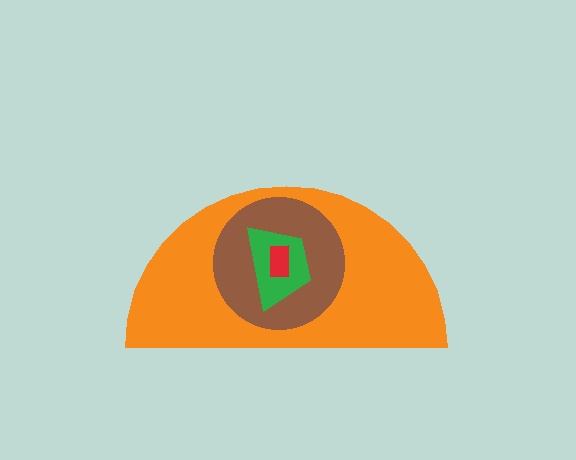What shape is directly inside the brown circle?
The green trapezoid.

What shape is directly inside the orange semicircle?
The brown circle.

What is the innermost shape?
The red rectangle.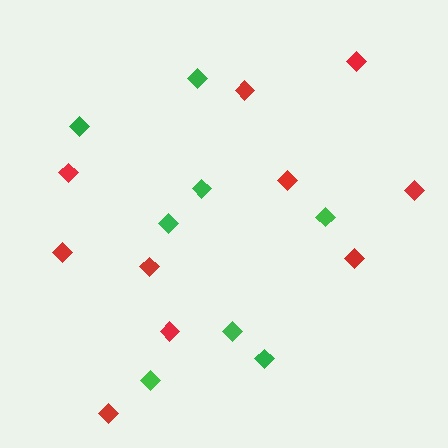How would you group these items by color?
There are 2 groups: one group of green diamonds (8) and one group of red diamonds (10).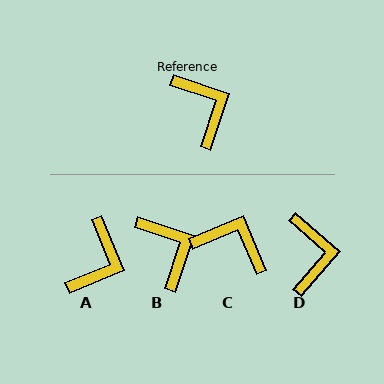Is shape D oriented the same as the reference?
No, it is off by about 23 degrees.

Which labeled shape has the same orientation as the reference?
B.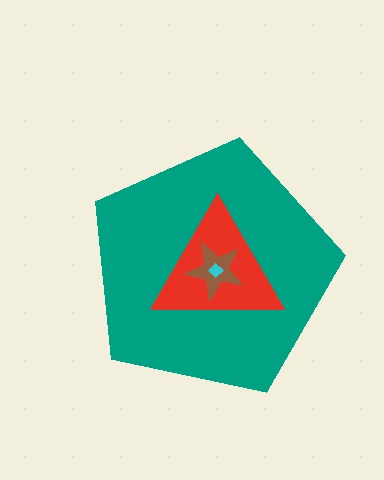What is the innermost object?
The cyan diamond.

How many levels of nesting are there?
4.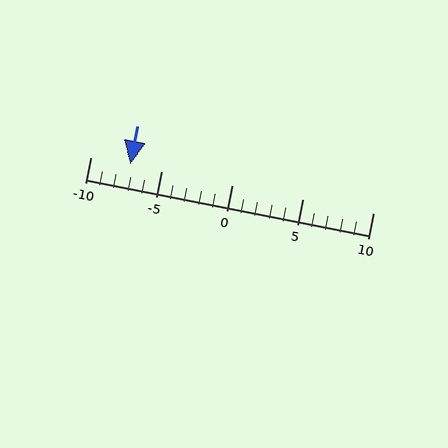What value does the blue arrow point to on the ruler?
The blue arrow points to approximately -7.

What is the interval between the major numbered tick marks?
The major tick marks are spaced 5 units apart.